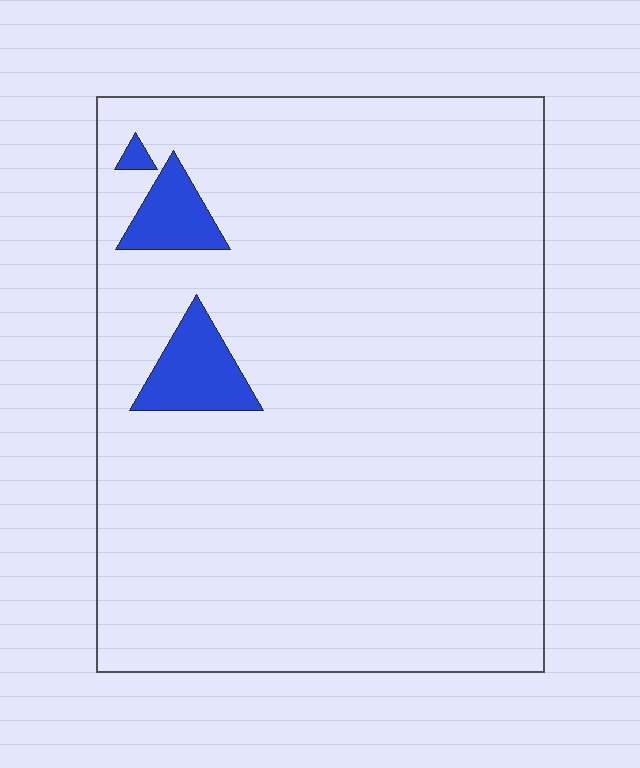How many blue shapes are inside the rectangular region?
3.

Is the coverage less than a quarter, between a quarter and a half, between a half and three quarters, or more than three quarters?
Less than a quarter.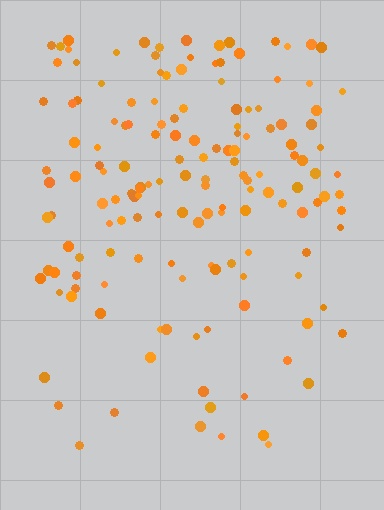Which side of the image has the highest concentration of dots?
The top.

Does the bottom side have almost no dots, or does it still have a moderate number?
Still a moderate number, just noticeably fewer than the top.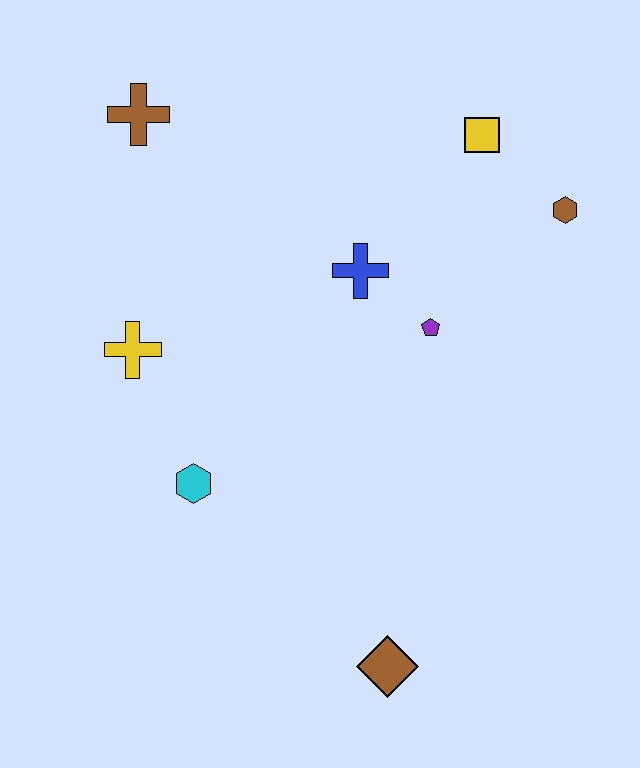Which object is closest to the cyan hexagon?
The yellow cross is closest to the cyan hexagon.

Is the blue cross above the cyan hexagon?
Yes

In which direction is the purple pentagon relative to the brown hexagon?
The purple pentagon is to the left of the brown hexagon.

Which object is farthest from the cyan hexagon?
The brown hexagon is farthest from the cyan hexagon.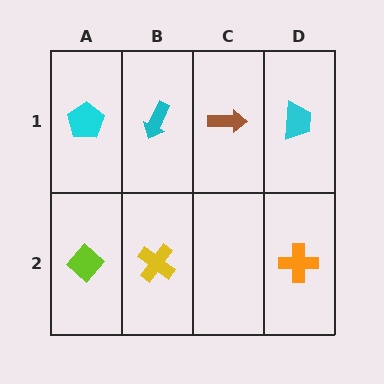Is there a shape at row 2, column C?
No, that cell is empty.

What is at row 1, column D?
A cyan trapezoid.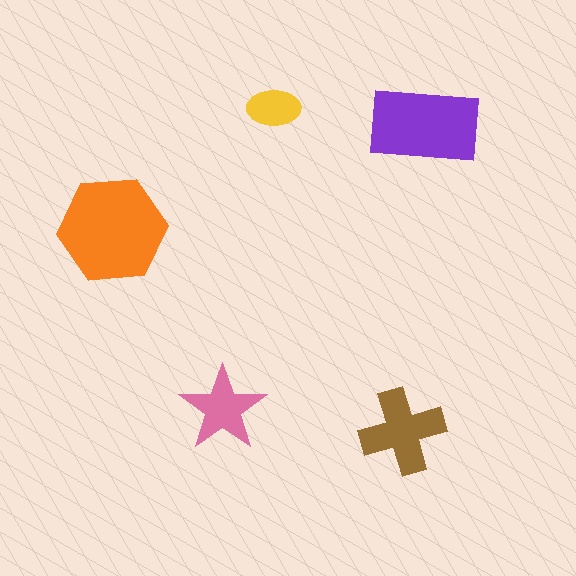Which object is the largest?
The orange hexagon.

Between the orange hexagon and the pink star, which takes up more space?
The orange hexagon.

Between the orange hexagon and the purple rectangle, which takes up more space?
The orange hexagon.